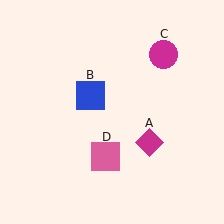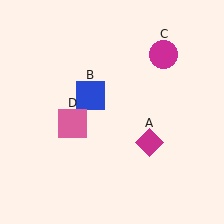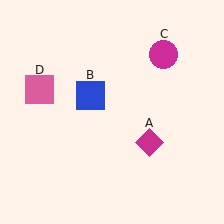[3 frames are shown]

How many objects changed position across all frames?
1 object changed position: pink square (object D).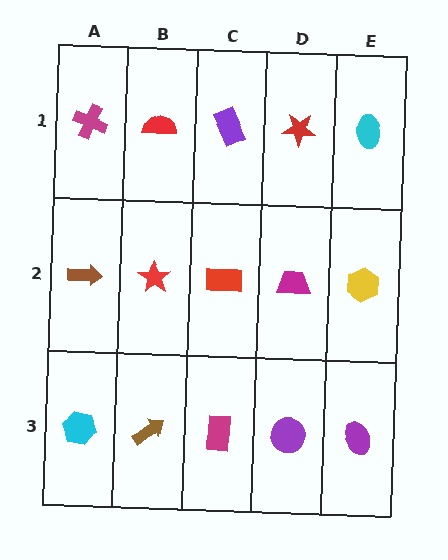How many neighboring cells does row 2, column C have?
4.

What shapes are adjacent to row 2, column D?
A red star (row 1, column D), a purple circle (row 3, column D), a red rectangle (row 2, column C), a yellow hexagon (row 2, column E).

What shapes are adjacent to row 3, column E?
A yellow hexagon (row 2, column E), a purple circle (row 3, column D).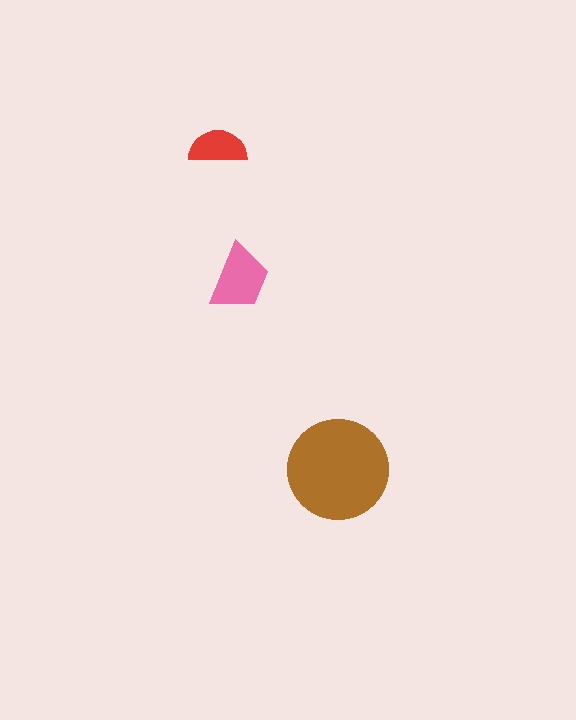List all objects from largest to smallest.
The brown circle, the pink trapezoid, the red semicircle.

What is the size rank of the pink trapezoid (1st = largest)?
2nd.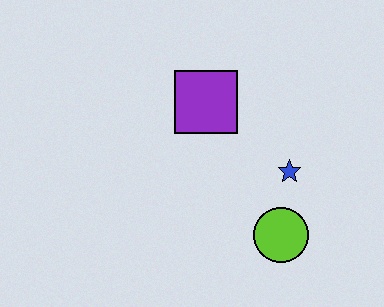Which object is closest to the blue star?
The lime circle is closest to the blue star.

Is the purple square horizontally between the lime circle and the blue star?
No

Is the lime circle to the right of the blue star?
No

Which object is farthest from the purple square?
The lime circle is farthest from the purple square.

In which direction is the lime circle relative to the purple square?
The lime circle is below the purple square.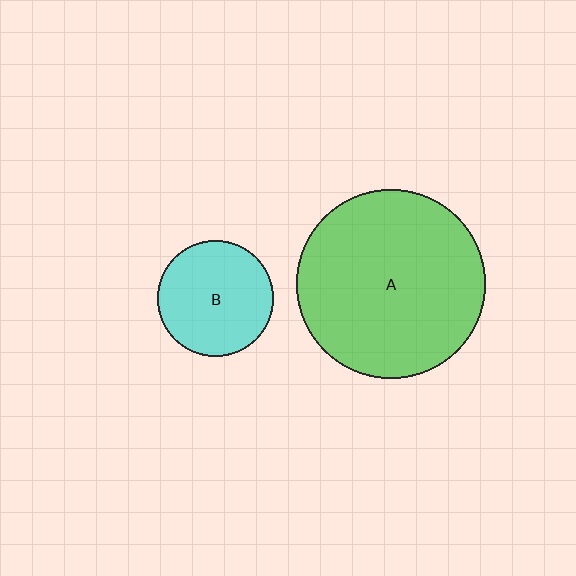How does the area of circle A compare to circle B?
Approximately 2.7 times.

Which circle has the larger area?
Circle A (green).